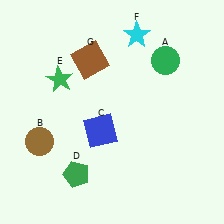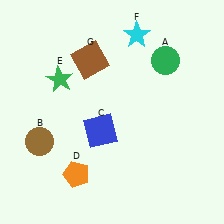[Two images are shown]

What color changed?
The pentagon (D) changed from green in Image 1 to orange in Image 2.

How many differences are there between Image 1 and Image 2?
There is 1 difference between the two images.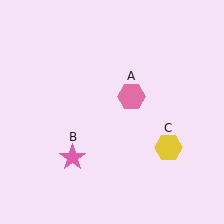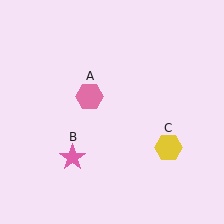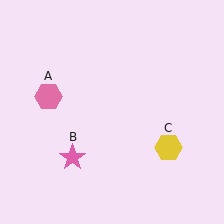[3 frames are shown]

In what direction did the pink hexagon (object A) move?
The pink hexagon (object A) moved left.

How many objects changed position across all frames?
1 object changed position: pink hexagon (object A).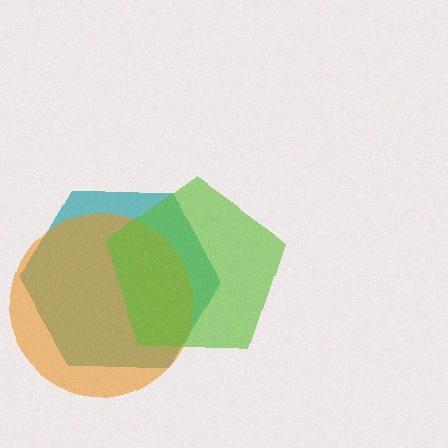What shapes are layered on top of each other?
The layered shapes are: a teal hexagon, an orange circle, a lime pentagon.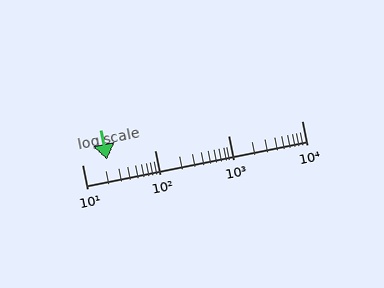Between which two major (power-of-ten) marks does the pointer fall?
The pointer is between 10 and 100.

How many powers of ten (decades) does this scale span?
The scale spans 3 decades, from 10 to 10000.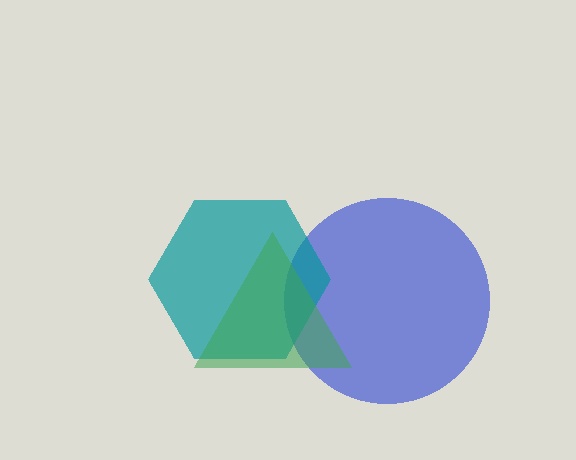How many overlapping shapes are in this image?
There are 3 overlapping shapes in the image.